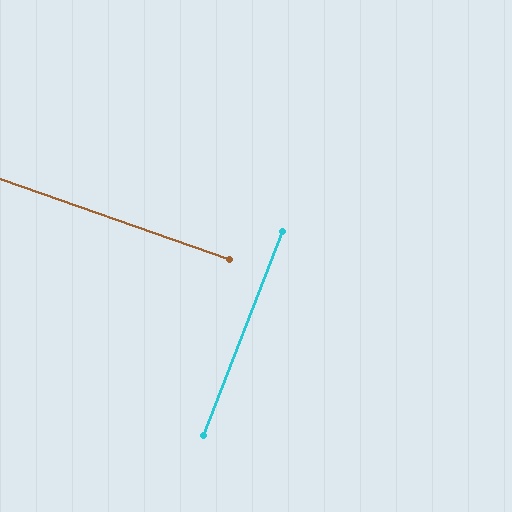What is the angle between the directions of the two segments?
Approximately 88 degrees.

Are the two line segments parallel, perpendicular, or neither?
Perpendicular — they meet at approximately 88°.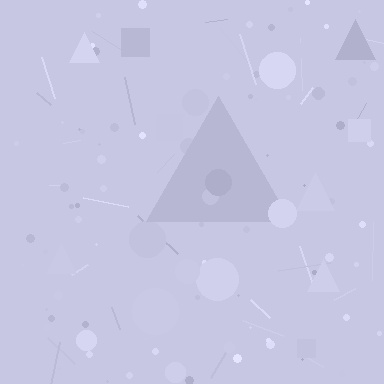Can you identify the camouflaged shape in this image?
The camouflaged shape is a triangle.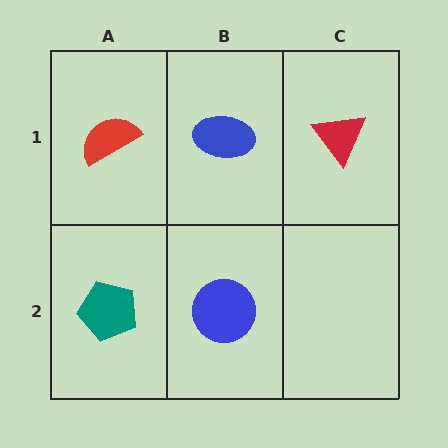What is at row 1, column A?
A red semicircle.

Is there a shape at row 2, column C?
No, that cell is empty.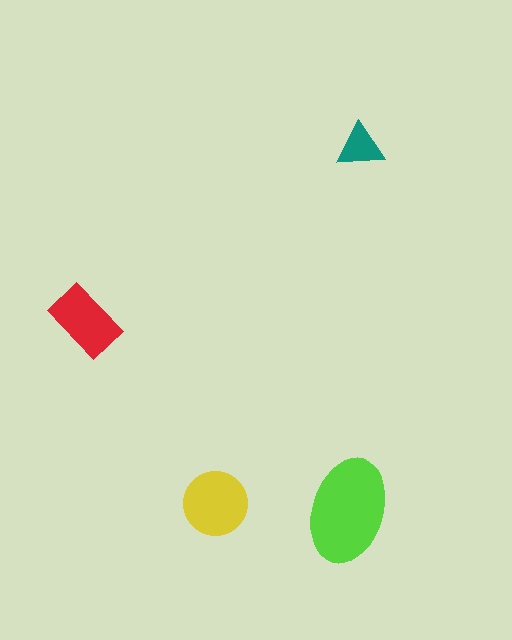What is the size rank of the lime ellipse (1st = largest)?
1st.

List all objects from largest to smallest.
The lime ellipse, the yellow circle, the red rectangle, the teal triangle.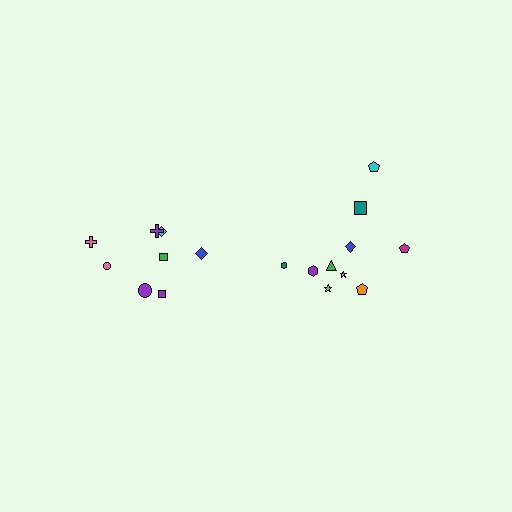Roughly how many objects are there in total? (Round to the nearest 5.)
Roughly 20 objects in total.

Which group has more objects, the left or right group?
The right group.